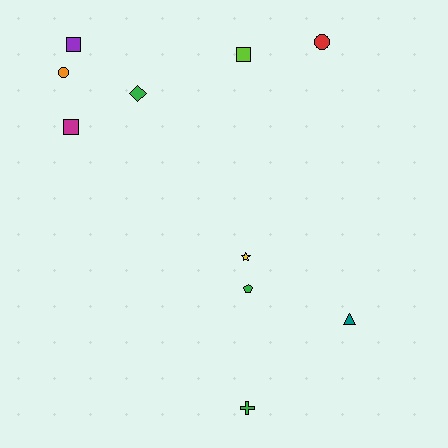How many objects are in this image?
There are 10 objects.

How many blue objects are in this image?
There are no blue objects.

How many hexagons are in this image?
There are no hexagons.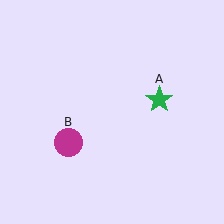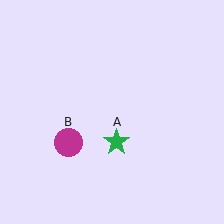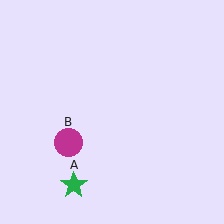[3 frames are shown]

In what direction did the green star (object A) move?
The green star (object A) moved down and to the left.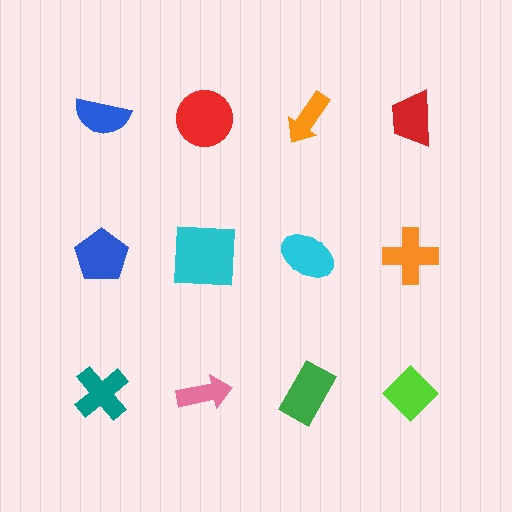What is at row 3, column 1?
A teal cross.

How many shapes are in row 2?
4 shapes.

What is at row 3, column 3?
A green rectangle.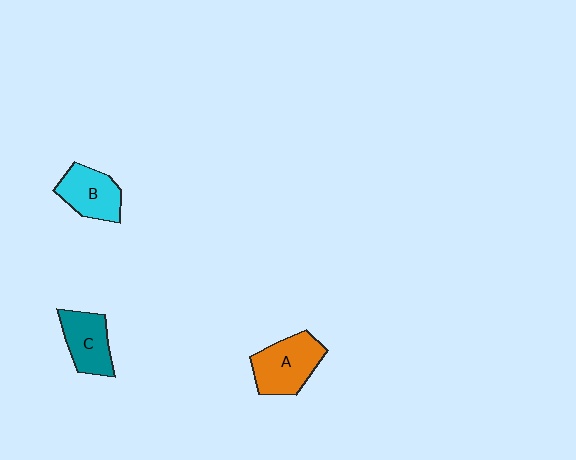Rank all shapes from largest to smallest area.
From largest to smallest: A (orange), B (cyan), C (teal).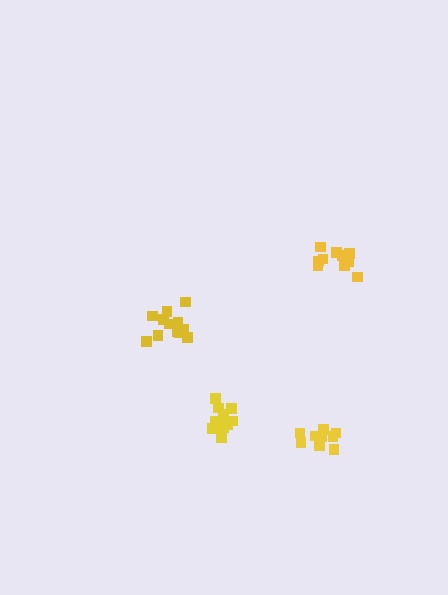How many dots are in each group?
Group 1: 14 dots, Group 2: 9 dots, Group 3: 12 dots, Group 4: 14 dots (49 total).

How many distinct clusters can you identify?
There are 4 distinct clusters.